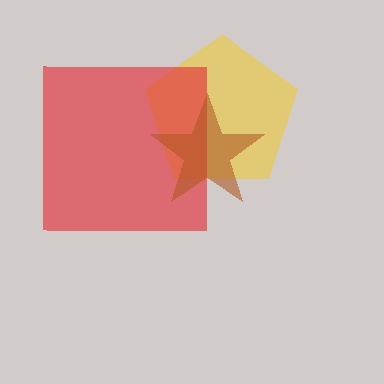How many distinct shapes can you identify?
There are 3 distinct shapes: a yellow pentagon, a red square, a brown star.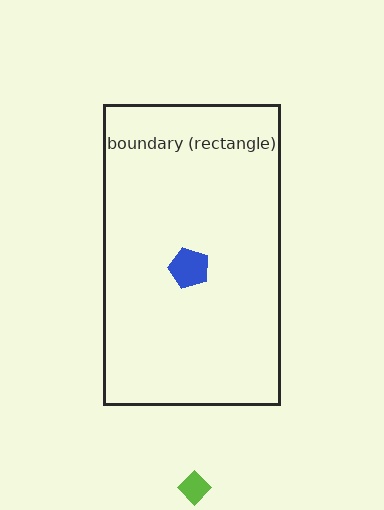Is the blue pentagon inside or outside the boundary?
Inside.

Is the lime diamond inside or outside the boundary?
Outside.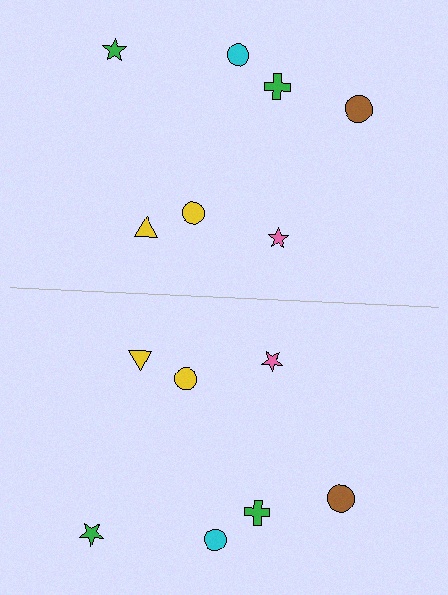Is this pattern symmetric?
Yes, this pattern has bilateral (reflection) symmetry.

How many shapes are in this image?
There are 14 shapes in this image.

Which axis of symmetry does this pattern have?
The pattern has a horizontal axis of symmetry running through the center of the image.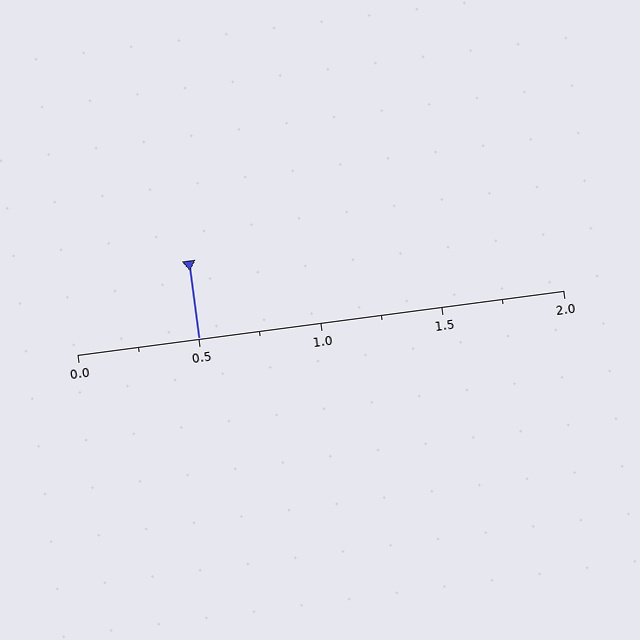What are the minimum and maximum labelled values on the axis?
The axis runs from 0.0 to 2.0.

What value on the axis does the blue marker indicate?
The marker indicates approximately 0.5.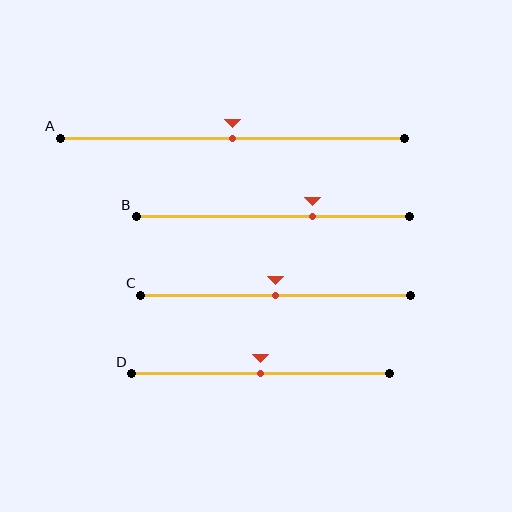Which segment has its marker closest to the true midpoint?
Segment A has its marker closest to the true midpoint.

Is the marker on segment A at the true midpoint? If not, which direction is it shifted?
Yes, the marker on segment A is at the true midpoint.